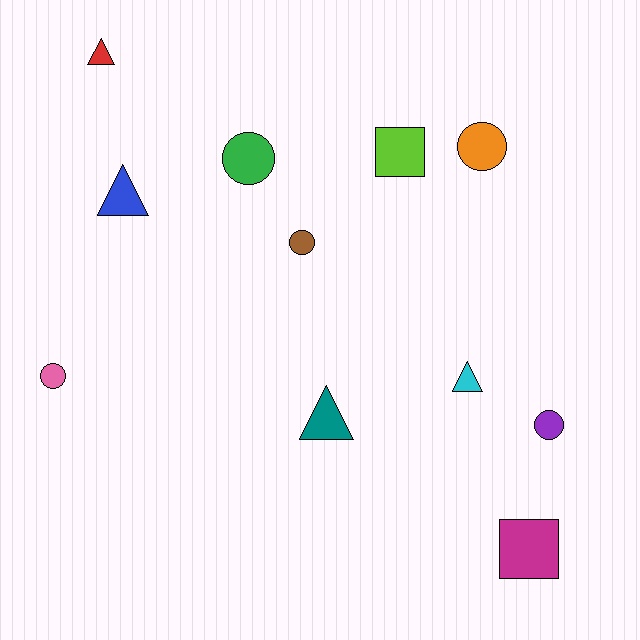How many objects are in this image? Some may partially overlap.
There are 11 objects.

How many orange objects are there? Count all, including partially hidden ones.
There is 1 orange object.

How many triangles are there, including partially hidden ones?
There are 4 triangles.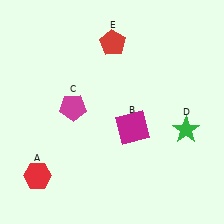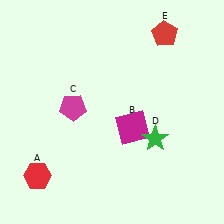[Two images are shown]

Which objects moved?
The objects that moved are: the green star (D), the red pentagon (E).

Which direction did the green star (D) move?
The green star (D) moved left.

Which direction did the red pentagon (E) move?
The red pentagon (E) moved right.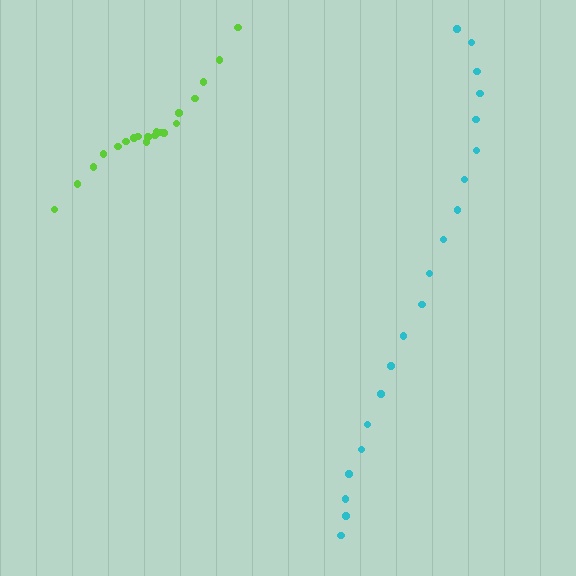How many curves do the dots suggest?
There are 2 distinct paths.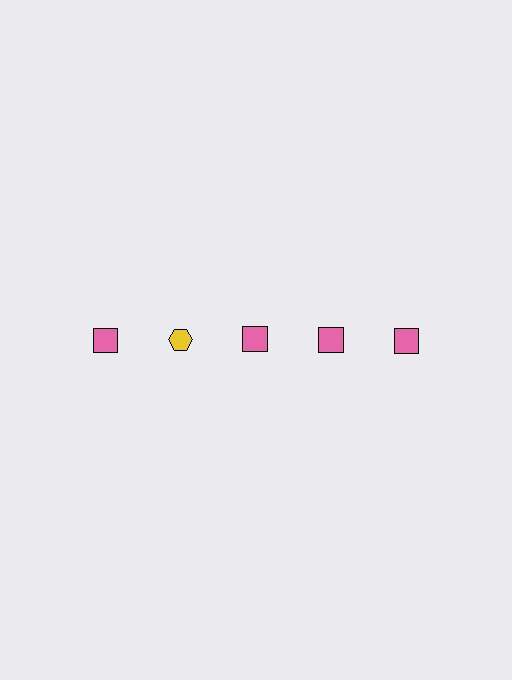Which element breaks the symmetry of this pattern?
The yellow hexagon in the top row, second from left column breaks the symmetry. All other shapes are pink squares.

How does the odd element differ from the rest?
It differs in both color (yellow instead of pink) and shape (hexagon instead of square).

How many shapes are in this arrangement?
There are 5 shapes arranged in a grid pattern.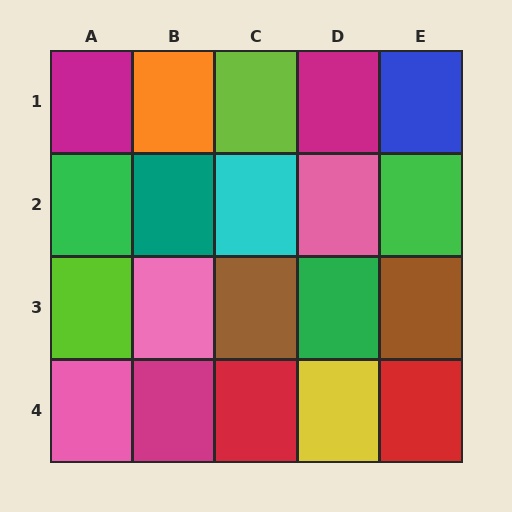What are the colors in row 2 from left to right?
Green, teal, cyan, pink, green.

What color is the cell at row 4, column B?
Magenta.